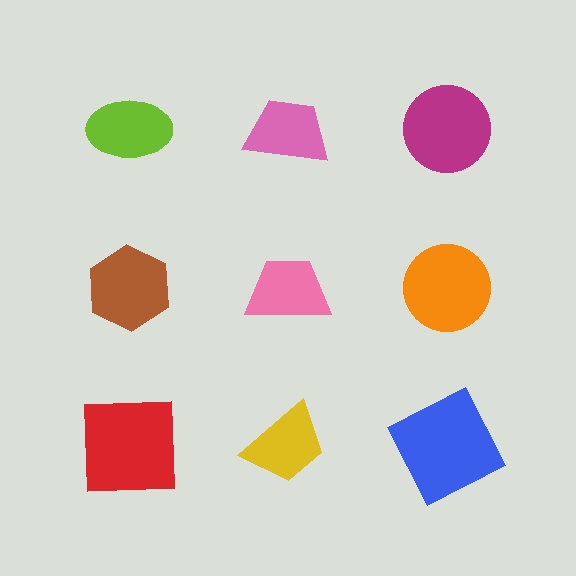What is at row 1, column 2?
A pink trapezoid.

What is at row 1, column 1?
A lime ellipse.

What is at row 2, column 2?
A pink trapezoid.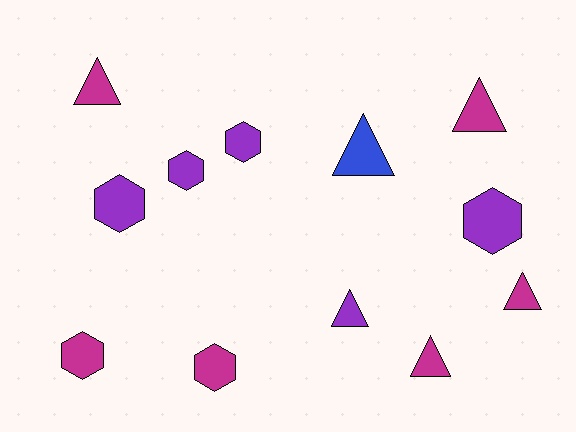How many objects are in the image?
There are 12 objects.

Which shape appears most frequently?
Hexagon, with 6 objects.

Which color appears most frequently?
Magenta, with 6 objects.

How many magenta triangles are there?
There are 4 magenta triangles.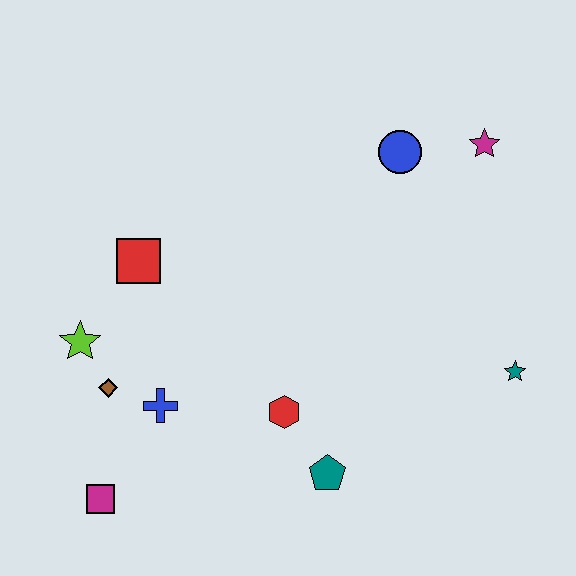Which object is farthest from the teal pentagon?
The magenta star is farthest from the teal pentagon.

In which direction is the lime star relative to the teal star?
The lime star is to the left of the teal star.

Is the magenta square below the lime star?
Yes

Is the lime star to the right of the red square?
No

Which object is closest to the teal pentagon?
The red hexagon is closest to the teal pentagon.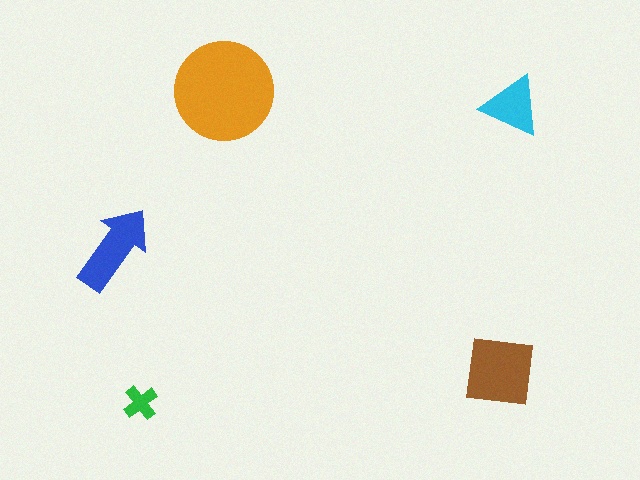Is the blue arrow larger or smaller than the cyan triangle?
Larger.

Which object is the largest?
The orange circle.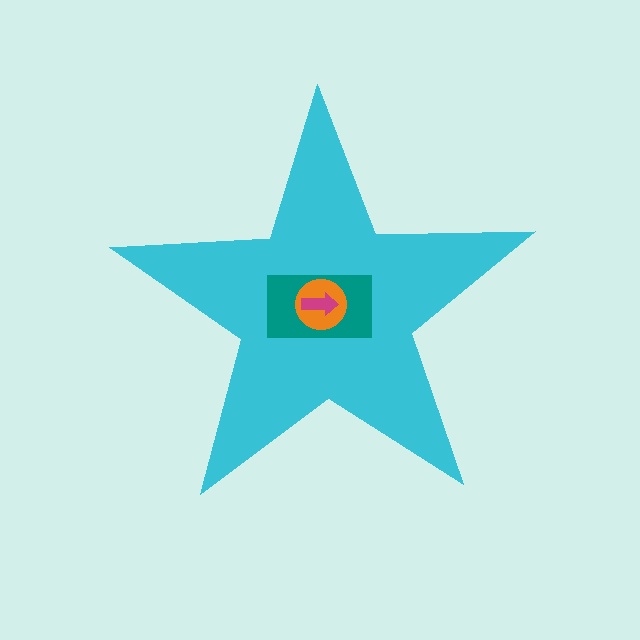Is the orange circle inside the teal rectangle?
Yes.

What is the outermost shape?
The cyan star.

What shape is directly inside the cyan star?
The teal rectangle.